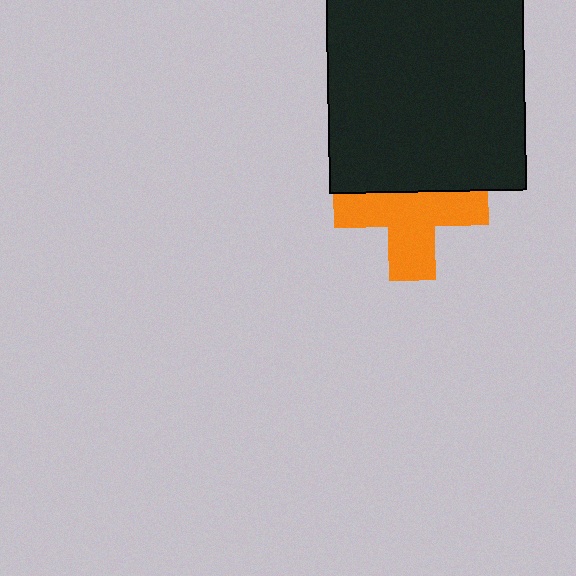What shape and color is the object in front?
The object in front is a black square.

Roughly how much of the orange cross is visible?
About half of it is visible (roughly 62%).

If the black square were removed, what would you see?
You would see the complete orange cross.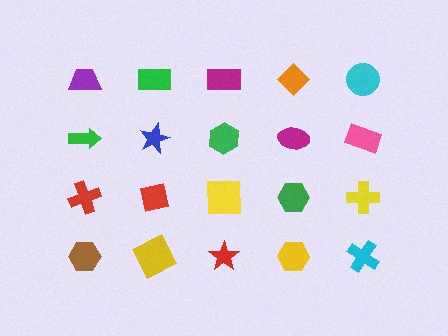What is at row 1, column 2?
A green rectangle.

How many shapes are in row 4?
5 shapes.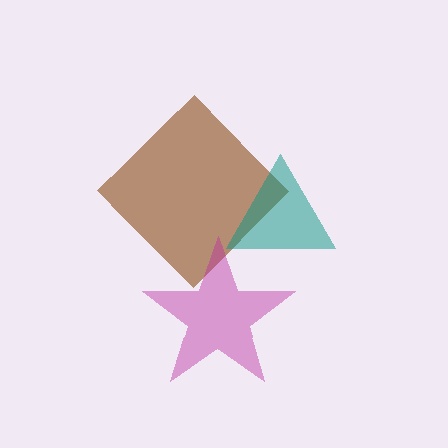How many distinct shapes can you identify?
There are 3 distinct shapes: a brown diamond, a magenta star, a teal triangle.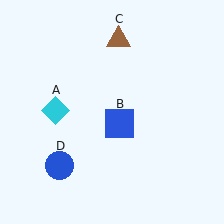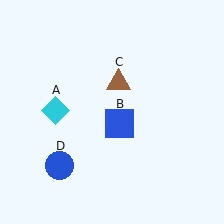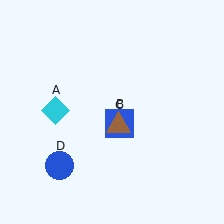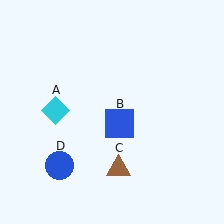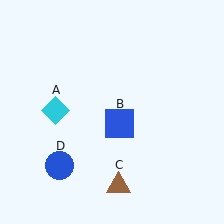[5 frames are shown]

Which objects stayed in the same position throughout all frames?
Cyan diamond (object A) and blue square (object B) and blue circle (object D) remained stationary.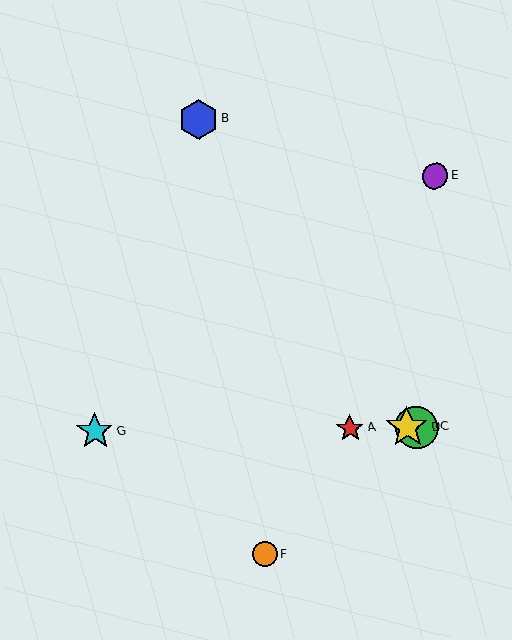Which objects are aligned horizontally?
Objects A, C, D, G are aligned horizontally.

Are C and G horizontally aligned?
Yes, both are at y≈427.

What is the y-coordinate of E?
Object E is at y≈176.